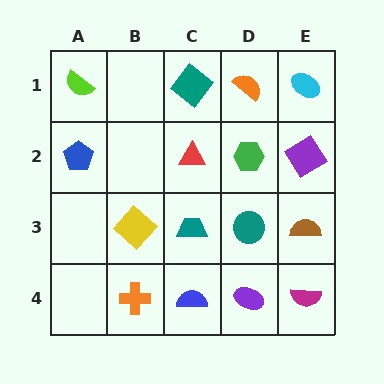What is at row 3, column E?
A brown semicircle.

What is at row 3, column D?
A teal circle.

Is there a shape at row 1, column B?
No, that cell is empty.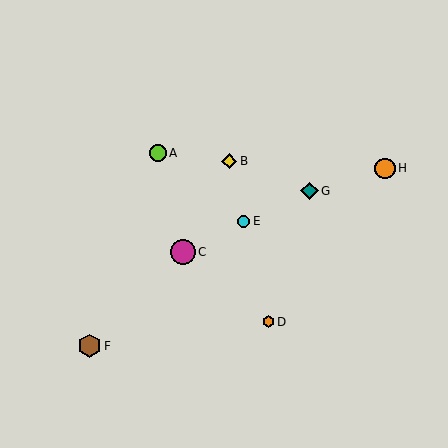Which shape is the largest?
The magenta circle (labeled C) is the largest.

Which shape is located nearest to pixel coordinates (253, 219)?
The cyan circle (labeled E) at (243, 221) is nearest to that location.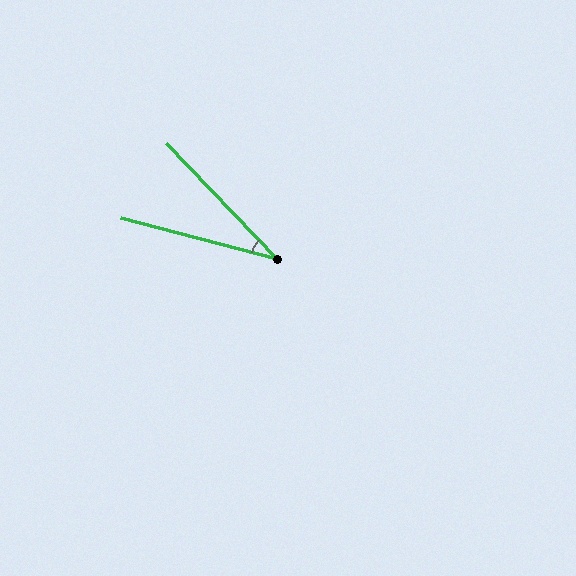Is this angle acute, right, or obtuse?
It is acute.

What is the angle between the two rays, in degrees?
Approximately 32 degrees.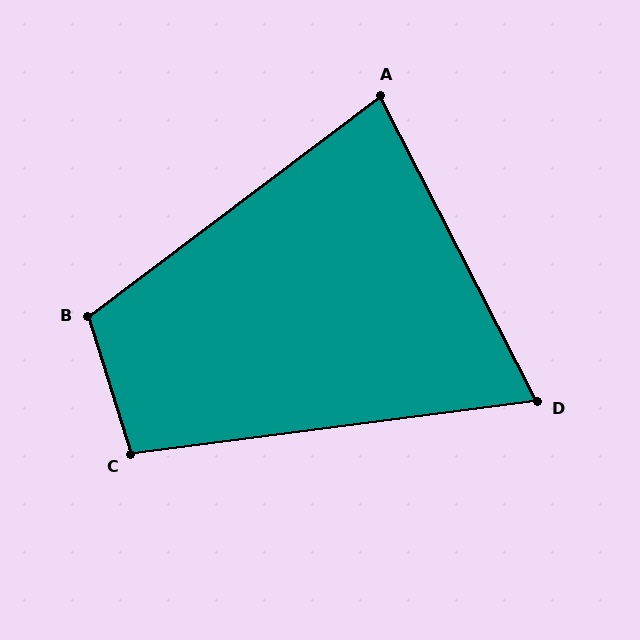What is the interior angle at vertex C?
Approximately 100 degrees (obtuse).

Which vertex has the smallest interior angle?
D, at approximately 70 degrees.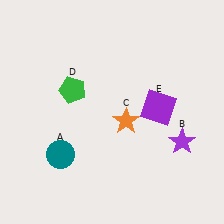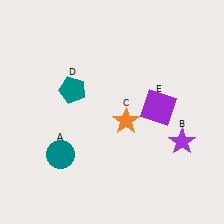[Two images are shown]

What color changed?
The pentagon (D) changed from green in Image 1 to teal in Image 2.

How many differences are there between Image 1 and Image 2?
There is 1 difference between the two images.